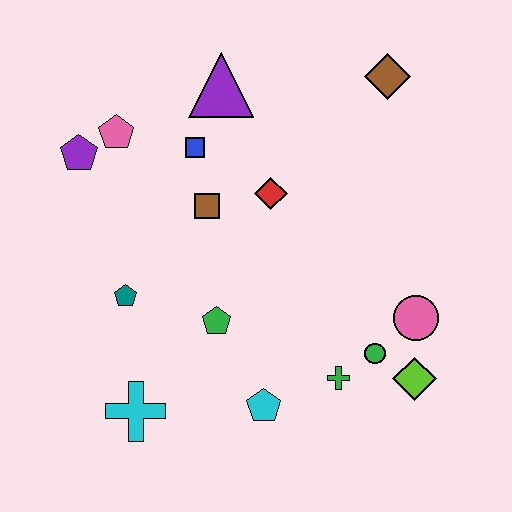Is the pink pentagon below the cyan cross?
No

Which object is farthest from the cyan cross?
The brown diamond is farthest from the cyan cross.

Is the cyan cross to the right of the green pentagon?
No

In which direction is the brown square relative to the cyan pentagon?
The brown square is above the cyan pentagon.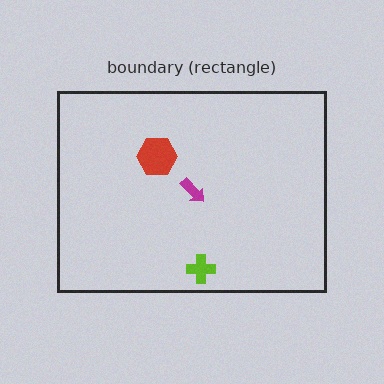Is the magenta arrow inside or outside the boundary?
Inside.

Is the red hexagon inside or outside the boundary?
Inside.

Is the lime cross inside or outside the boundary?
Inside.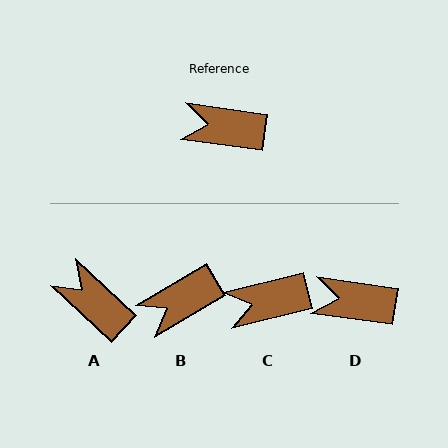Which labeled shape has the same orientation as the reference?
D.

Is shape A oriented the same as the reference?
No, it is off by about 35 degrees.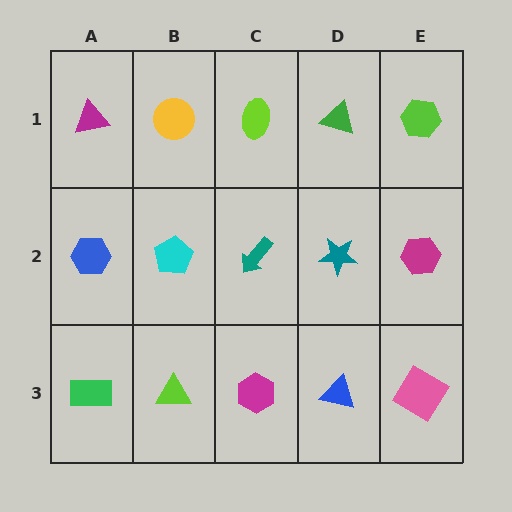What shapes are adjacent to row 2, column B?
A yellow circle (row 1, column B), a lime triangle (row 3, column B), a blue hexagon (row 2, column A), a teal arrow (row 2, column C).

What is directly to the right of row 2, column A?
A cyan pentagon.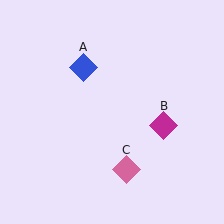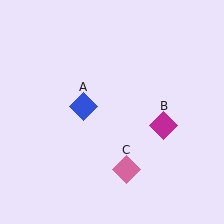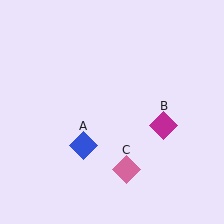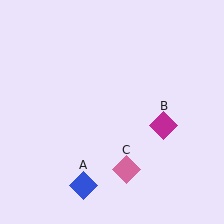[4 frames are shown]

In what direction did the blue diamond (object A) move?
The blue diamond (object A) moved down.